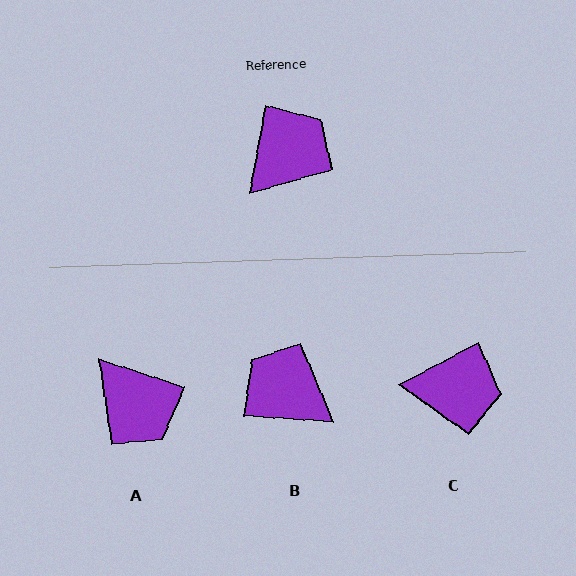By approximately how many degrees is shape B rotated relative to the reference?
Approximately 97 degrees counter-clockwise.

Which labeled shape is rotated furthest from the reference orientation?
A, about 98 degrees away.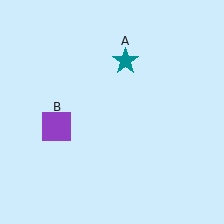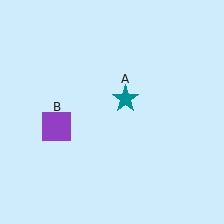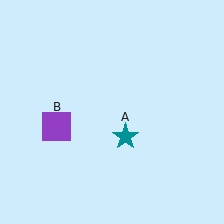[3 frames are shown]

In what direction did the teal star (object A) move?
The teal star (object A) moved down.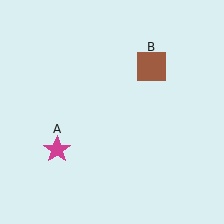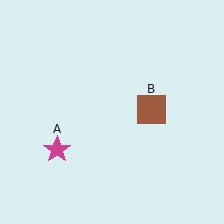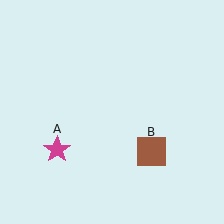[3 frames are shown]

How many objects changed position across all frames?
1 object changed position: brown square (object B).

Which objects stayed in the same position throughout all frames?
Magenta star (object A) remained stationary.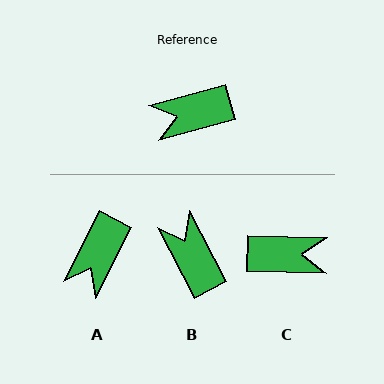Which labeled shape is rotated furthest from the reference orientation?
C, about 163 degrees away.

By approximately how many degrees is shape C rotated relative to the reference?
Approximately 163 degrees counter-clockwise.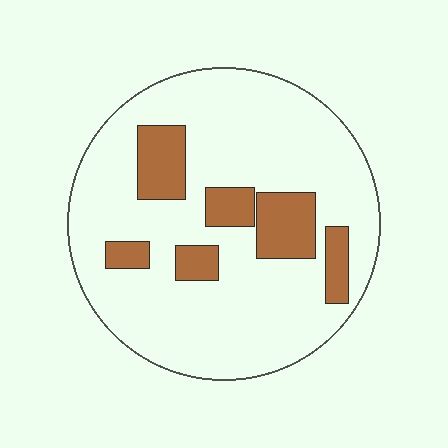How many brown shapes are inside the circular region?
6.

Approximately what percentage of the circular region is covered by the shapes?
Approximately 20%.